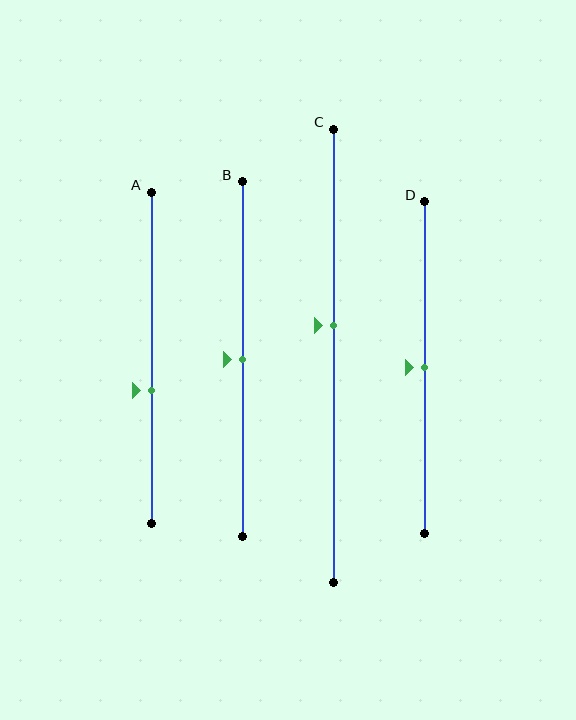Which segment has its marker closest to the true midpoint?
Segment B has its marker closest to the true midpoint.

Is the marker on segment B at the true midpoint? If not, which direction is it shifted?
Yes, the marker on segment B is at the true midpoint.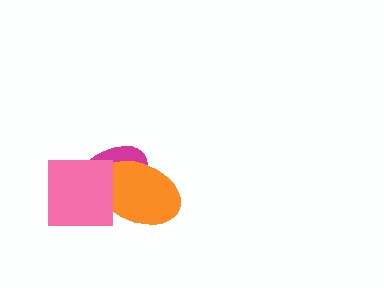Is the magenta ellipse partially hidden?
Yes, it is partially covered by another shape.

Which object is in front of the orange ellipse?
The pink square is in front of the orange ellipse.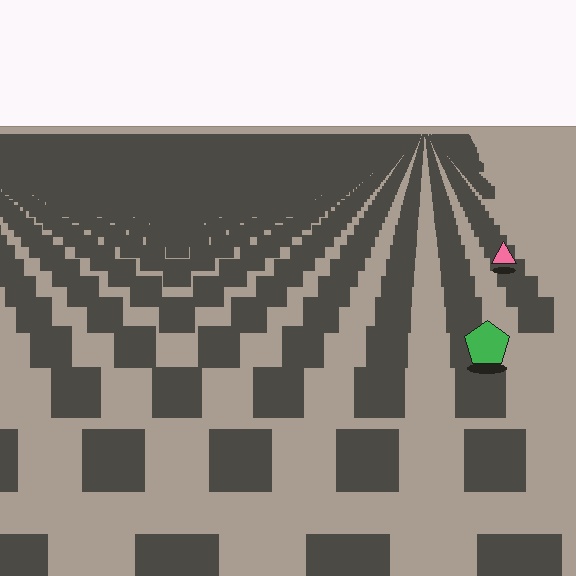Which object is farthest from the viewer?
The pink triangle is farthest from the viewer. It appears smaller and the ground texture around it is denser.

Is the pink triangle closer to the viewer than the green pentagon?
No. The green pentagon is closer — you can tell from the texture gradient: the ground texture is coarser near it.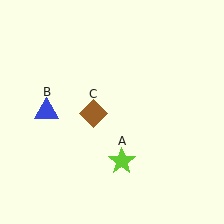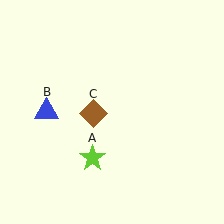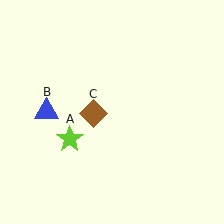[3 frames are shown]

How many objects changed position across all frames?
1 object changed position: lime star (object A).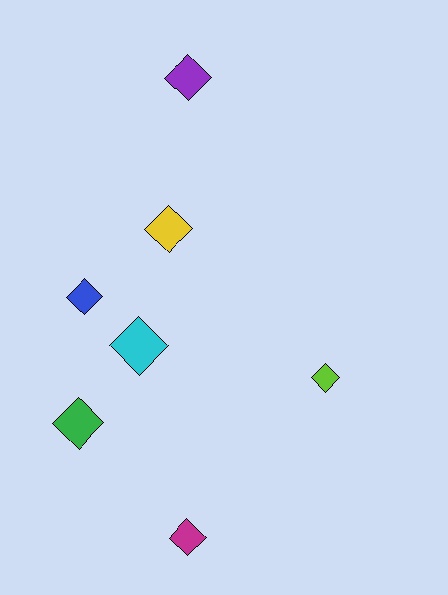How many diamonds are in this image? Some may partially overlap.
There are 7 diamonds.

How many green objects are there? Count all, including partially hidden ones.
There is 1 green object.